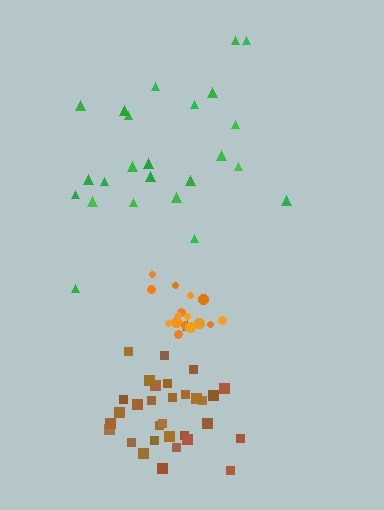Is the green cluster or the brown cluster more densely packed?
Brown.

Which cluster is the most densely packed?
Orange.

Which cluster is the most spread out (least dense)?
Green.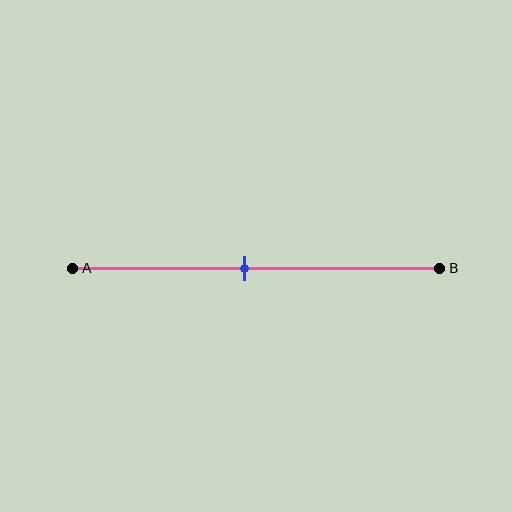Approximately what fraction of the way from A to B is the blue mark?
The blue mark is approximately 45% of the way from A to B.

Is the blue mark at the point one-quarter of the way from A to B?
No, the mark is at about 45% from A, not at the 25% one-quarter point.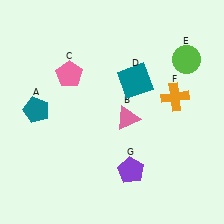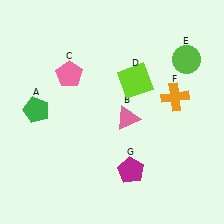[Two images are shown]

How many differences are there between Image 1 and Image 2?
There are 3 differences between the two images.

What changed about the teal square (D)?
In Image 1, D is teal. In Image 2, it changed to lime.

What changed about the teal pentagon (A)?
In Image 1, A is teal. In Image 2, it changed to green.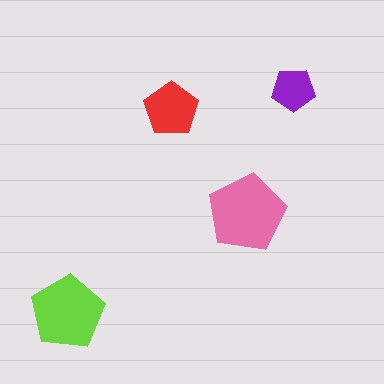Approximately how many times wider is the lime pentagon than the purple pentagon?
About 1.5 times wider.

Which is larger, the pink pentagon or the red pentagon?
The pink one.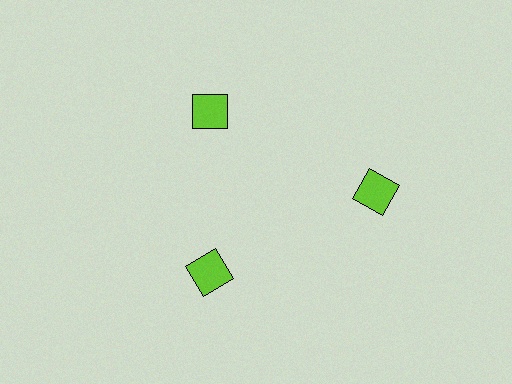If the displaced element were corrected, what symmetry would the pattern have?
It would have 3-fold rotational symmetry — the pattern would map onto itself every 120 degrees.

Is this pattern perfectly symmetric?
No. The 3 lime squares are arranged in a ring, but one element near the 3 o'clock position is pushed outward from the center, breaking the 3-fold rotational symmetry.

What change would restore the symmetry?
The symmetry would be restored by moving it inward, back onto the ring so that all 3 squares sit at equal angles and equal distance from the center.